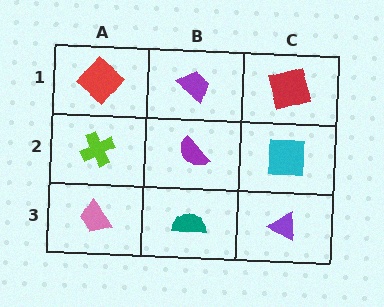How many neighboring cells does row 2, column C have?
3.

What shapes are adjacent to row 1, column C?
A cyan square (row 2, column C), a purple trapezoid (row 1, column B).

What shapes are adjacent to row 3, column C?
A cyan square (row 2, column C), a teal semicircle (row 3, column B).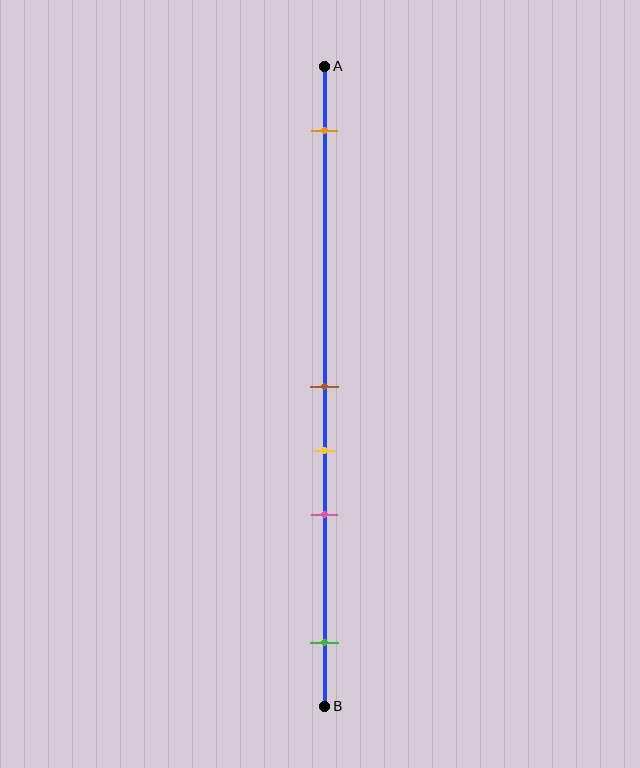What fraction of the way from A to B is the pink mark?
The pink mark is approximately 70% (0.7) of the way from A to B.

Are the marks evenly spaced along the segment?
No, the marks are not evenly spaced.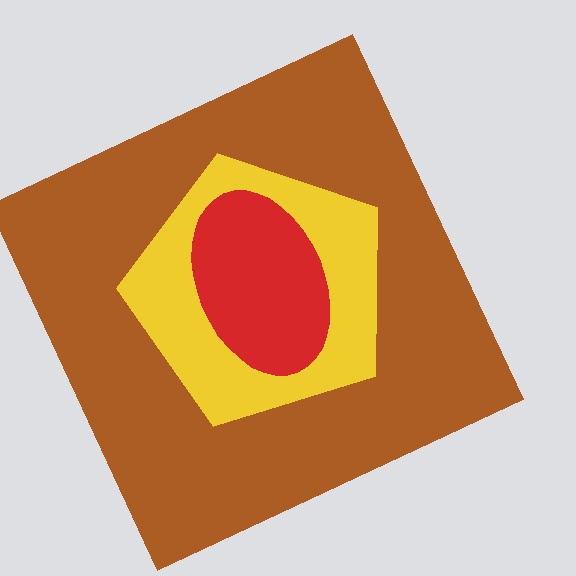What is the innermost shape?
The red ellipse.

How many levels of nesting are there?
3.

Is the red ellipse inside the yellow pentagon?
Yes.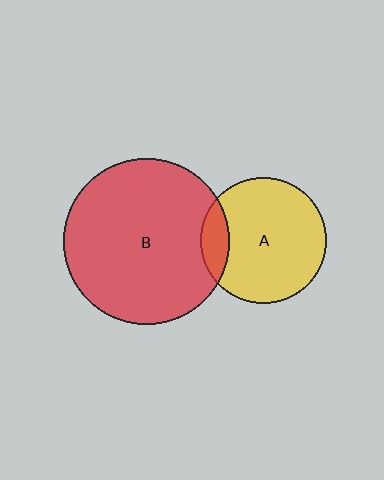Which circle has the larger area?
Circle B (red).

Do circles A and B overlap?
Yes.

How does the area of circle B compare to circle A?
Approximately 1.7 times.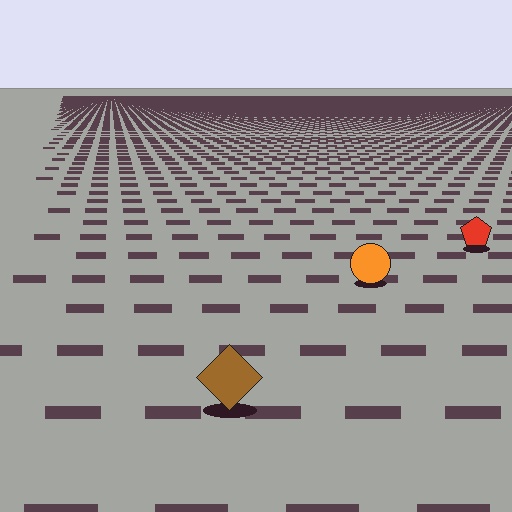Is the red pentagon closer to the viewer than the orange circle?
No. The orange circle is closer — you can tell from the texture gradient: the ground texture is coarser near it.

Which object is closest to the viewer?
The brown diamond is closest. The texture marks near it are larger and more spread out.